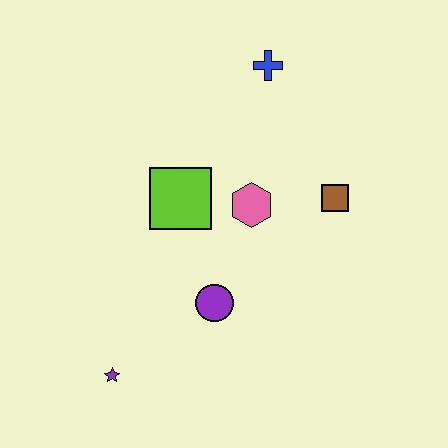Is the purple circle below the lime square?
Yes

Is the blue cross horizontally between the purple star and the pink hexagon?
No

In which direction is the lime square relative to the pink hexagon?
The lime square is to the left of the pink hexagon.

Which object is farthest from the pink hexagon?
The purple star is farthest from the pink hexagon.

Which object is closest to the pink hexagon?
The lime square is closest to the pink hexagon.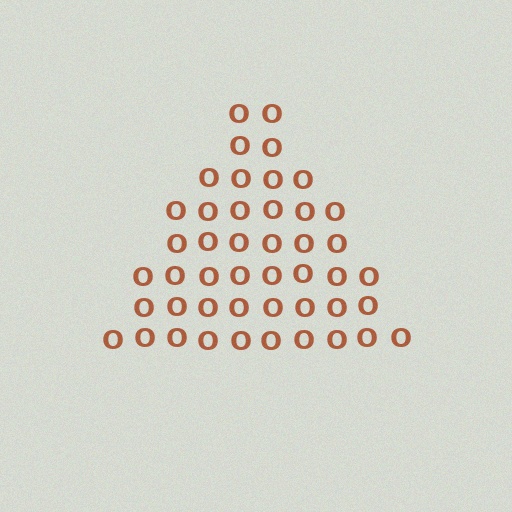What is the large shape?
The large shape is a triangle.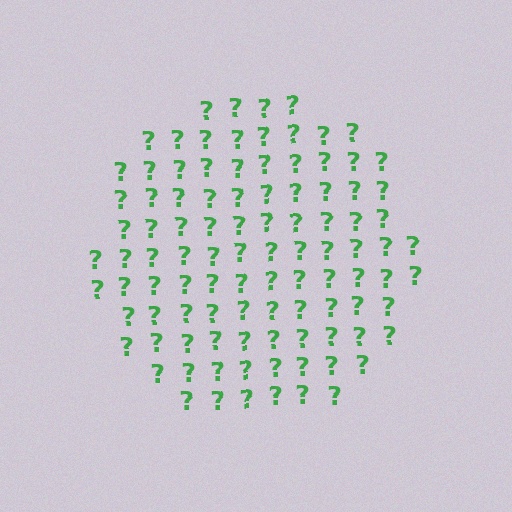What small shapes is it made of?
It is made of small question marks.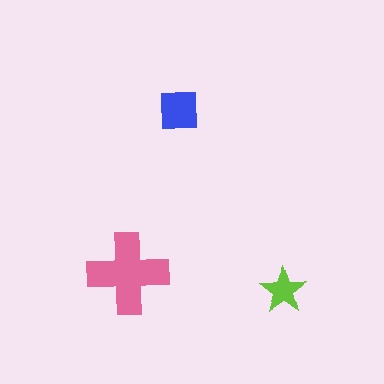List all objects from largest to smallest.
The pink cross, the blue square, the lime star.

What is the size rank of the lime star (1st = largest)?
3rd.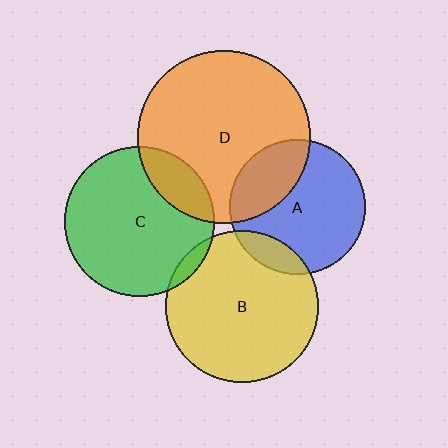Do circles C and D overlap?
Yes.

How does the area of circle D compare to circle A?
Approximately 1.6 times.